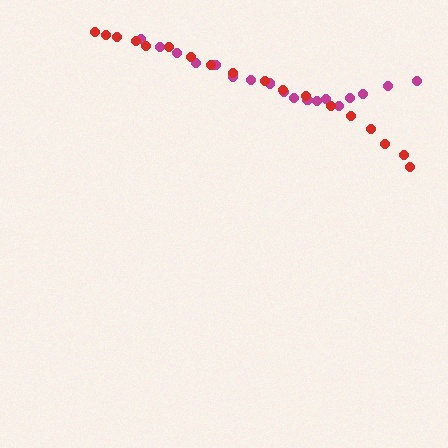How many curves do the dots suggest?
There are 2 distinct paths.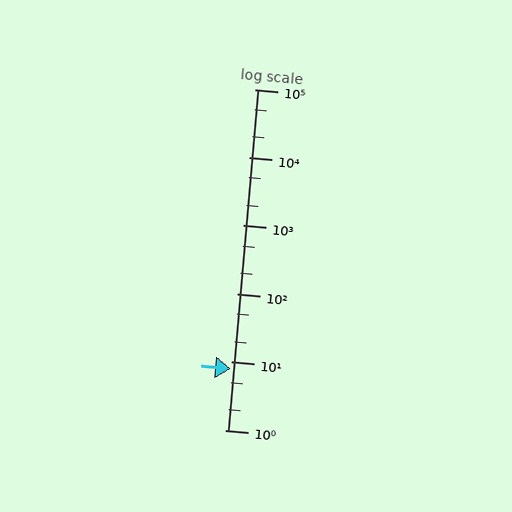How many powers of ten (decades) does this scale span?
The scale spans 5 decades, from 1 to 100000.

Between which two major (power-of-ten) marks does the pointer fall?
The pointer is between 1 and 10.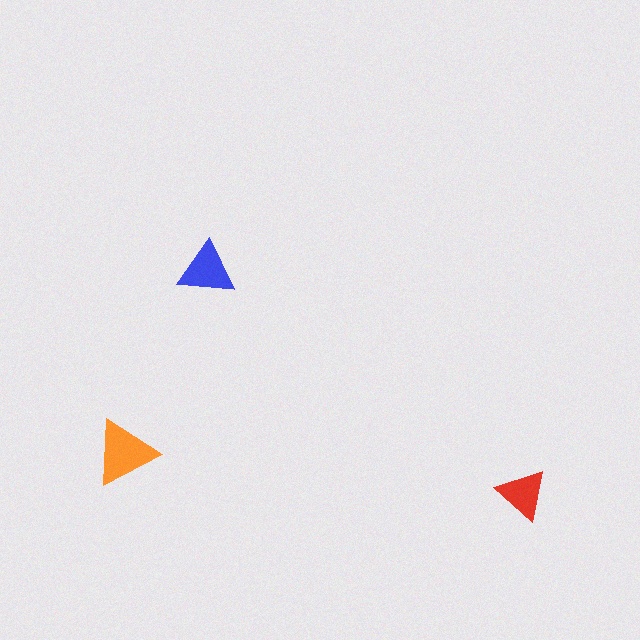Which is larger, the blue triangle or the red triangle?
The blue one.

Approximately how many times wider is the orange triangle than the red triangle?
About 1.5 times wider.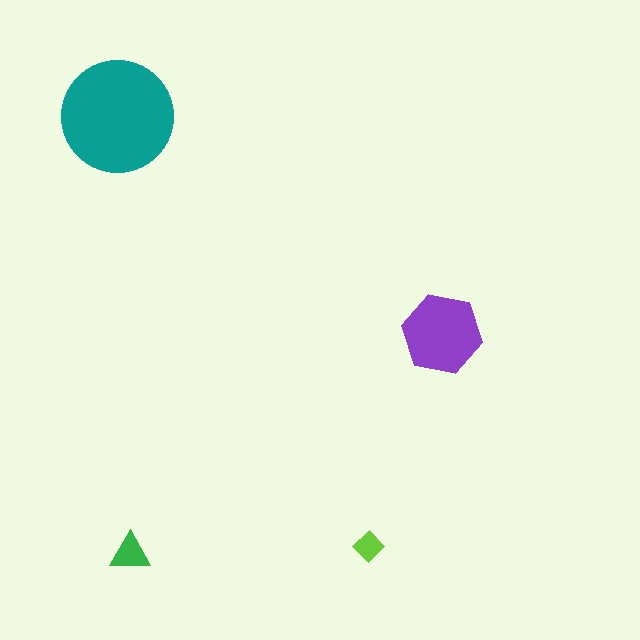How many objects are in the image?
There are 4 objects in the image.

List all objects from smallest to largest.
The lime diamond, the green triangle, the purple hexagon, the teal circle.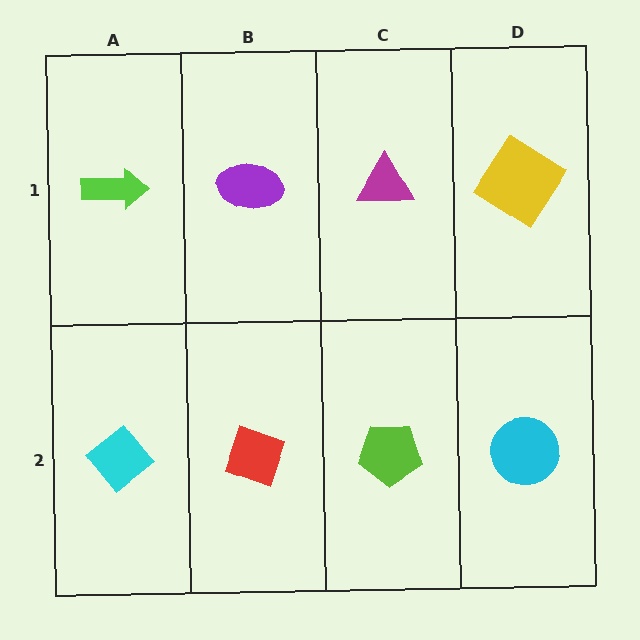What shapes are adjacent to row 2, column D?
A yellow diamond (row 1, column D), a lime pentagon (row 2, column C).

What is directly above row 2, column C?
A magenta triangle.